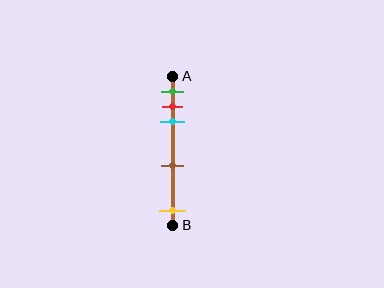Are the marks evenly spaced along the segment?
No, the marks are not evenly spaced.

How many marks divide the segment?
There are 5 marks dividing the segment.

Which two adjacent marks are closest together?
The red and cyan marks are the closest adjacent pair.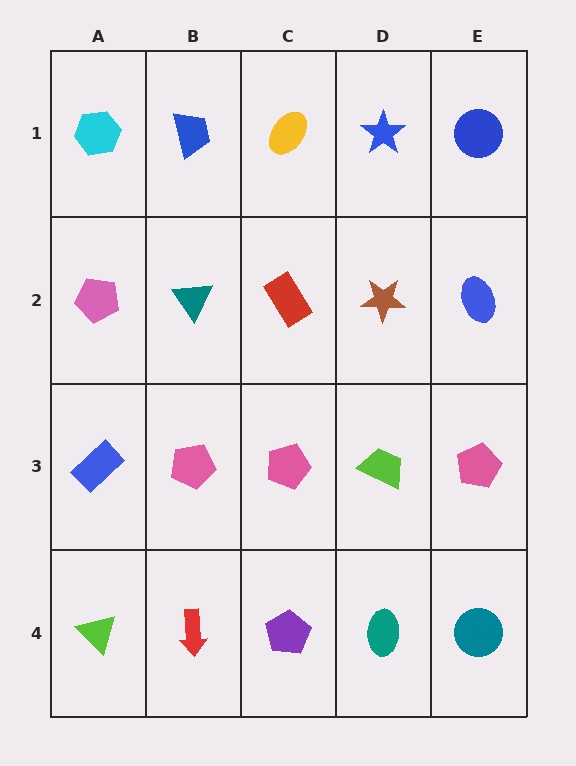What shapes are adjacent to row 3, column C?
A red rectangle (row 2, column C), a purple pentagon (row 4, column C), a pink pentagon (row 3, column B), a lime trapezoid (row 3, column D).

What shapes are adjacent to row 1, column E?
A blue ellipse (row 2, column E), a blue star (row 1, column D).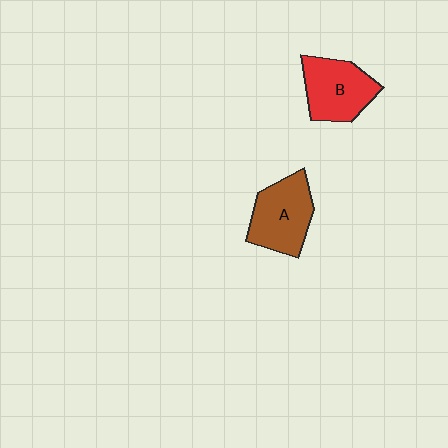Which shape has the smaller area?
Shape B (red).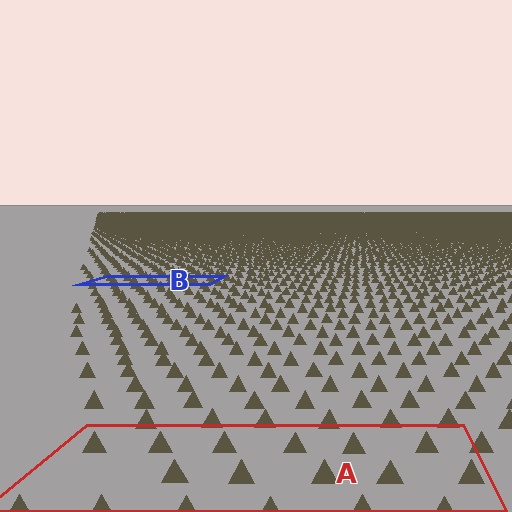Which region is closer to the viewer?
Region A is closer. The texture elements there are larger and more spread out.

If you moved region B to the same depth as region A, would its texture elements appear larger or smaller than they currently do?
They would appear larger. At a closer depth, the same texture elements are projected at a bigger on-screen size.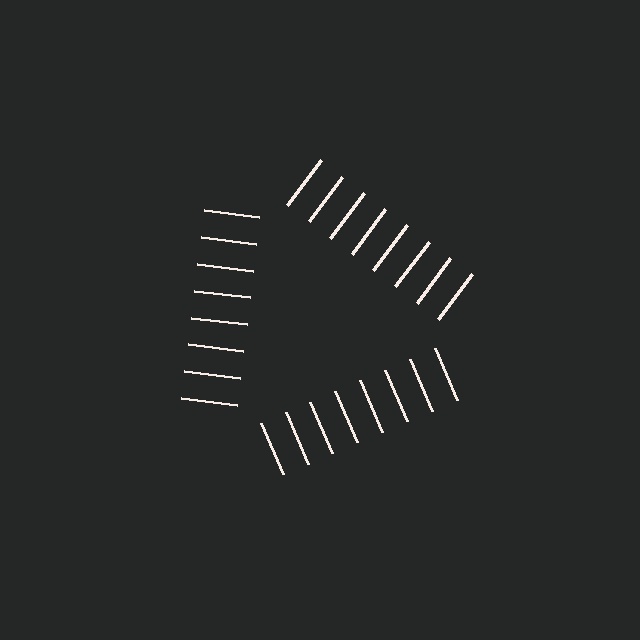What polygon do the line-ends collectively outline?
An illusory triangle — the line segments terminate on its edges but no continuous stroke is drawn.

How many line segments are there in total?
24 — 8 along each of the 3 edges.